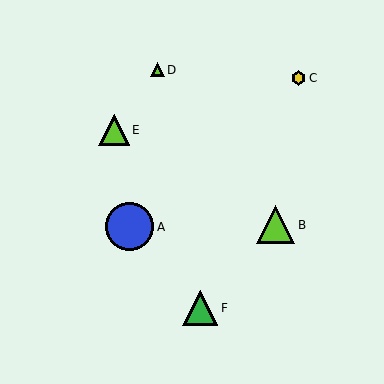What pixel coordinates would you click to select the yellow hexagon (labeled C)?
Click at (298, 78) to select the yellow hexagon C.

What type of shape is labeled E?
Shape E is a lime triangle.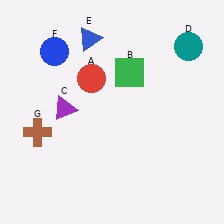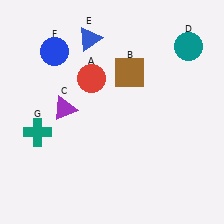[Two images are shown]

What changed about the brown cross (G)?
In Image 1, G is brown. In Image 2, it changed to teal.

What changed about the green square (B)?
In Image 1, B is green. In Image 2, it changed to brown.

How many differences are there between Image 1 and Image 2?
There are 2 differences between the two images.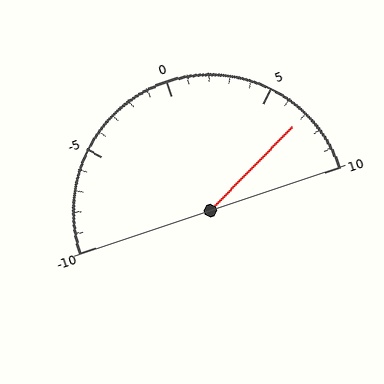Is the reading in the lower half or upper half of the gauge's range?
The reading is in the upper half of the range (-10 to 10).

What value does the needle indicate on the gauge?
The needle indicates approximately 7.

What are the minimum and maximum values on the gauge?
The gauge ranges from -10 to 10.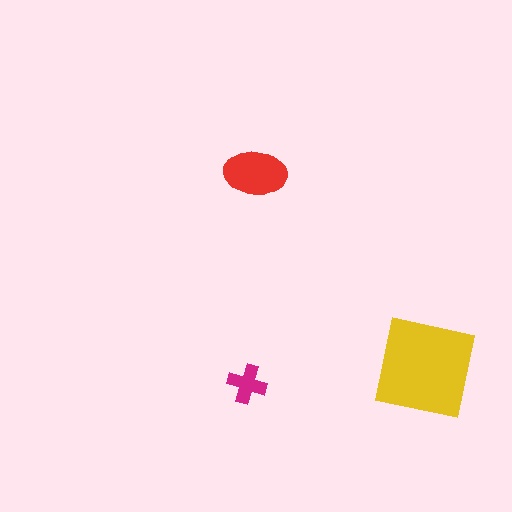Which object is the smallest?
The magenta cross.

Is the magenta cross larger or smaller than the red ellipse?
Smaller.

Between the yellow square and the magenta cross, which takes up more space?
The yellow square.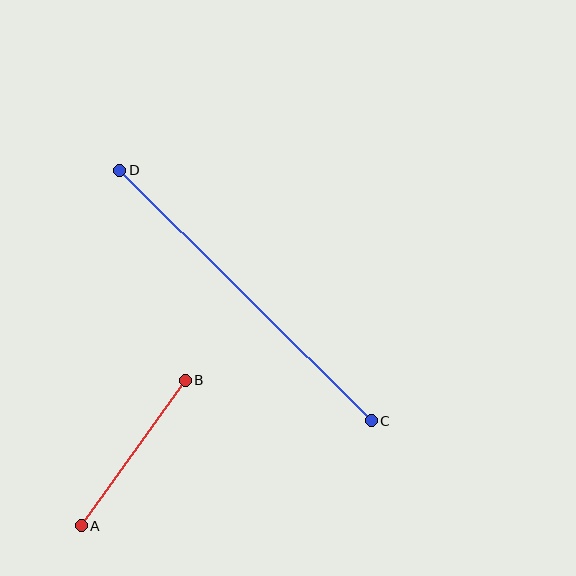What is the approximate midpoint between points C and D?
The midpoint is at approximately (246, 296) pixels.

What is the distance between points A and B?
The distance is approximately 179 pixels.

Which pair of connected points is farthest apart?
Points C and D are farthest apart.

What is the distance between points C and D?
The distance is approximately 355 pixels.